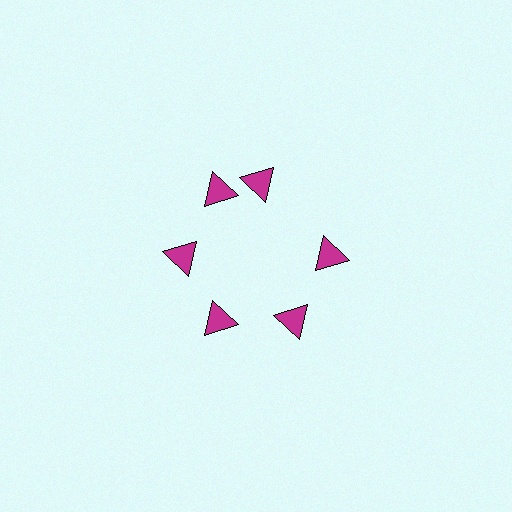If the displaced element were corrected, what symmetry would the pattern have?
It would have 6-fold rotational symmetry — the pattern would map onto itself every 60 degrees.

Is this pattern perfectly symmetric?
No. The 6 magenta triangles are arranged in a ring, but one element near the 1 o'clock position is rotated out of alignment along the ring, breaking the 6-fold rotational symmetry.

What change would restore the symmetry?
The symmetry would be restored by rotating it back into even spacing with its neighbors so that all 6 triangles sit at equal angles and equal distance from the center.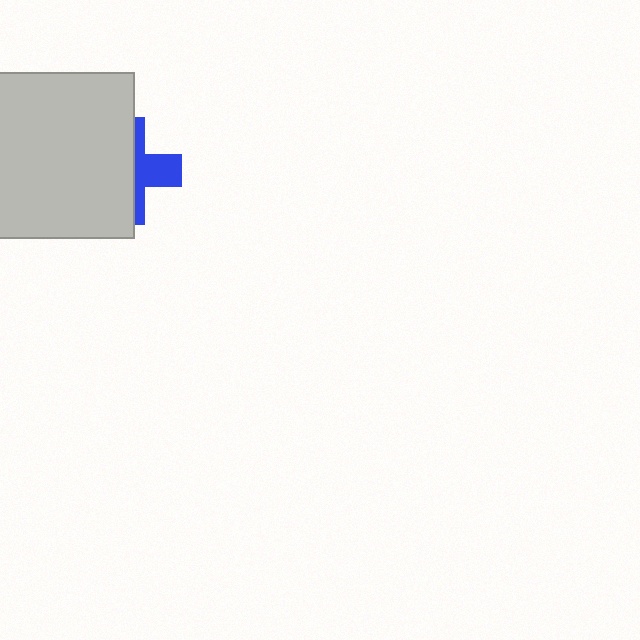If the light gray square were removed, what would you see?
You would see the complete blue cross.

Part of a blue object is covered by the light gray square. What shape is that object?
It is a cross.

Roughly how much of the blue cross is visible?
A small part of it is visible (roughly 38%).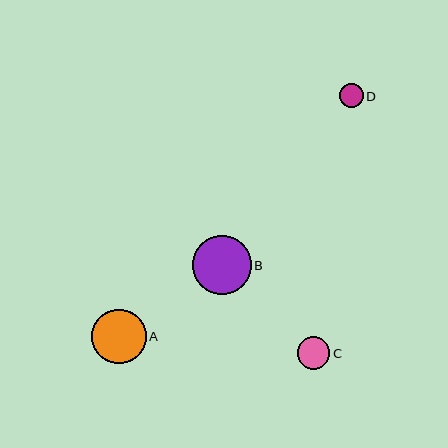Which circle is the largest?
Circle B is the largest with a size of approximately 59 pixels.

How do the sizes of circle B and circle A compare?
Circle B and circle A are approximately the same size.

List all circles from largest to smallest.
From largest to smallest: B, A, C, D.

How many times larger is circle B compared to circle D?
Circle B is approximately 2.5 times the size of circle D.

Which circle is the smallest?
Circle D is the smallest with a size of approximately 24 pixels.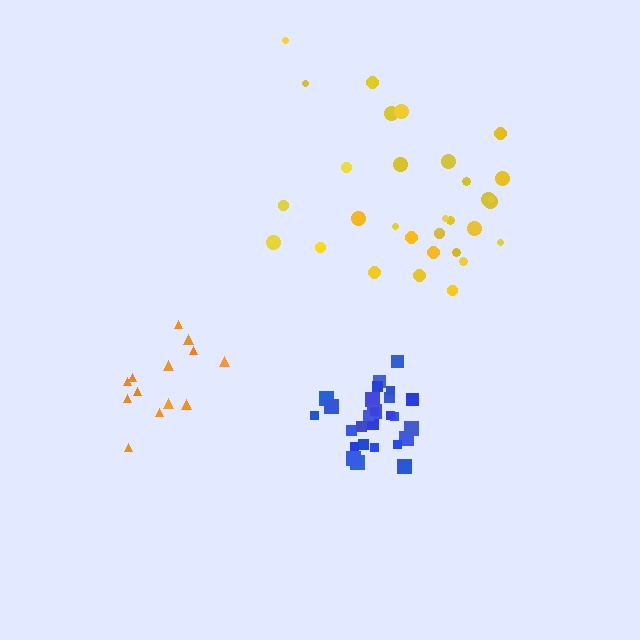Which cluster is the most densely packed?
Blue.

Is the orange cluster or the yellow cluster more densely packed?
Orange.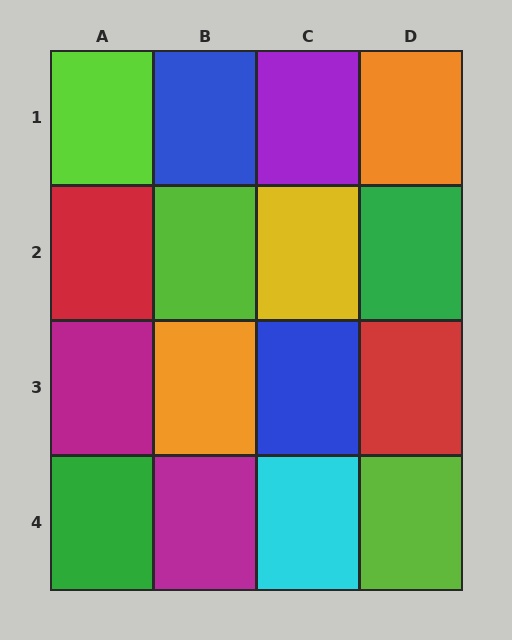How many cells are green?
2 cells are green.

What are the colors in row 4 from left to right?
Green, magenta, cyan, lime.